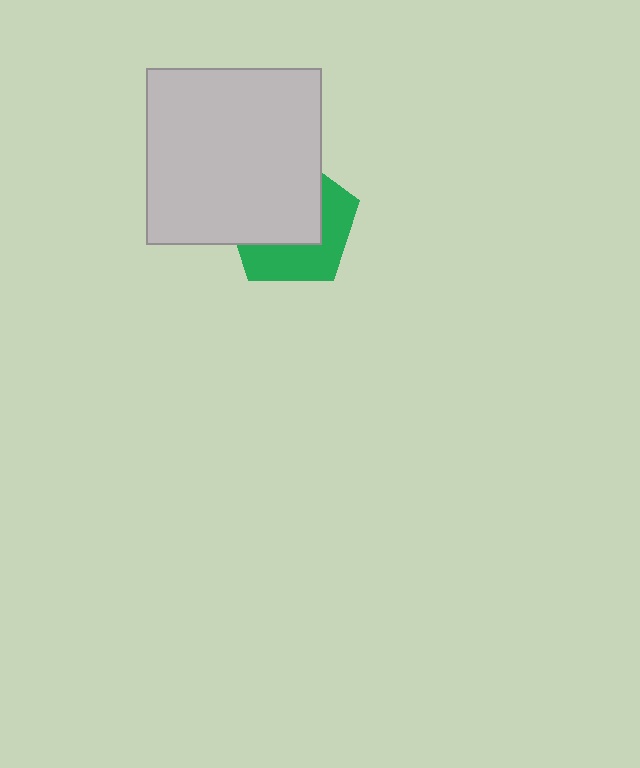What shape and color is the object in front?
The object in front is a light gray square.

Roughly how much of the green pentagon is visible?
A small part of it is visible (roughly 43%).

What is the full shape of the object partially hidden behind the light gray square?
The partially hidden object is a green pentagon.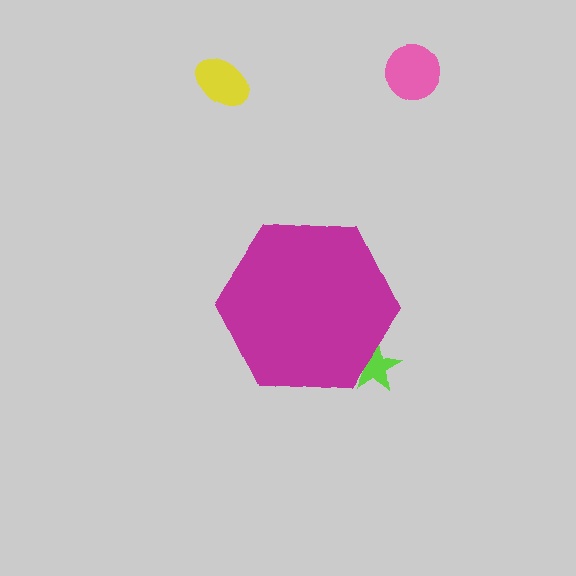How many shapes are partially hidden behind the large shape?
1 shape is partially hidden.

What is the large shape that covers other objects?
A magenta hexagon.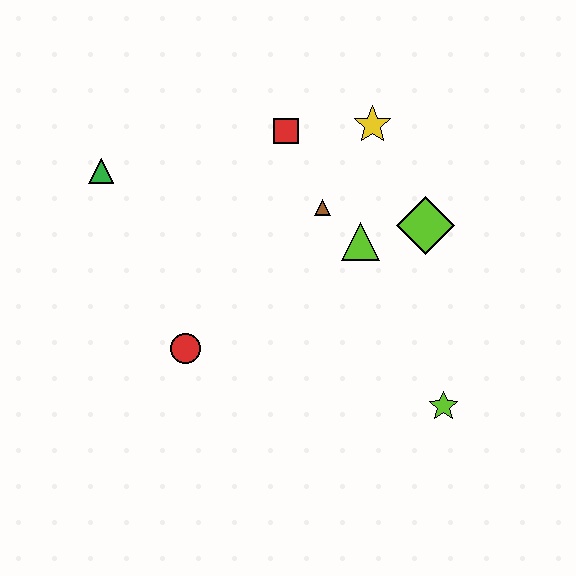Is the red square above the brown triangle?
Yes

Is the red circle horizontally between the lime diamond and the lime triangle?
No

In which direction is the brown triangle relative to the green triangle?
The brown triangle is to the right of the green triangle.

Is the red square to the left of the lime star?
Yes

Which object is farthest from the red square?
The lime star is farthest from the red square.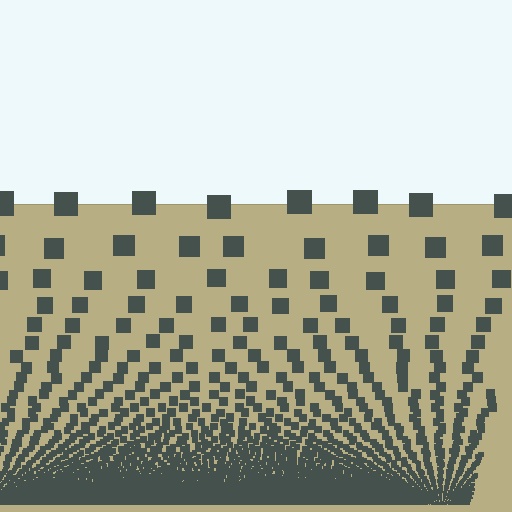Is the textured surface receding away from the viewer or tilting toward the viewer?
The surface appears to tilt toward the viewer. Texture elements get larger and sparser toward the top.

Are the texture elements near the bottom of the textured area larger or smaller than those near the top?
Smaller. The gradient is inverted — elements near the bottom are smaller and denser.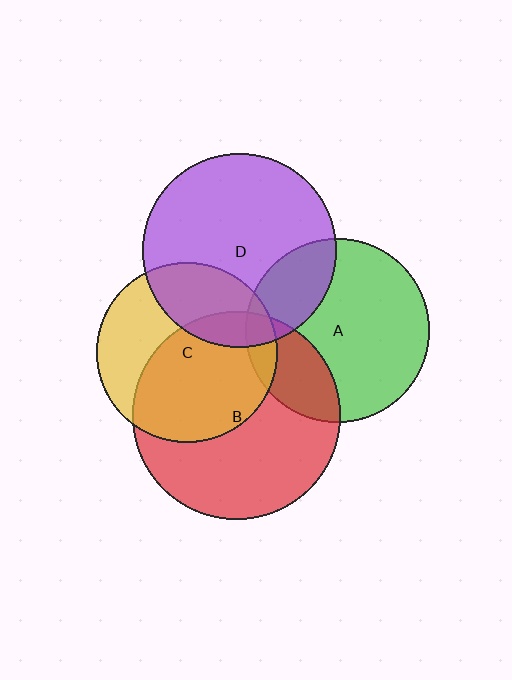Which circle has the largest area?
Circle B (red).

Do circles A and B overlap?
Yes.